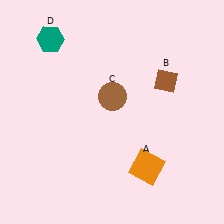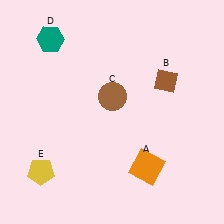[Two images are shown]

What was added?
A yellow pentagon (E) was added in Image 2.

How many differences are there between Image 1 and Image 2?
There is 1 difference between the two images.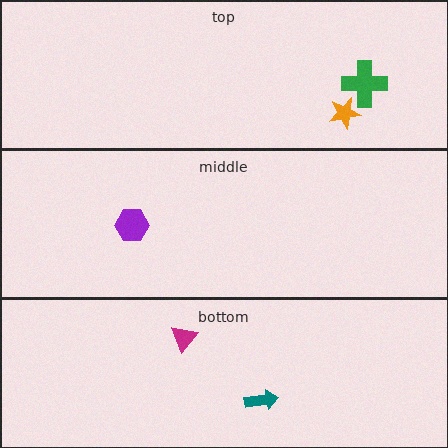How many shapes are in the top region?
2.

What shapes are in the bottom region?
The teal arrow, the magenta triangle.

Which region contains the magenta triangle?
The bottom region.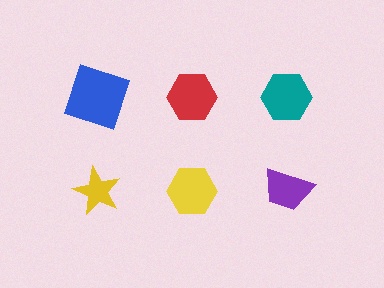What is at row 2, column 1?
A yellow star.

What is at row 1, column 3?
A teal hexagon.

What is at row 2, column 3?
A purple trapezoid.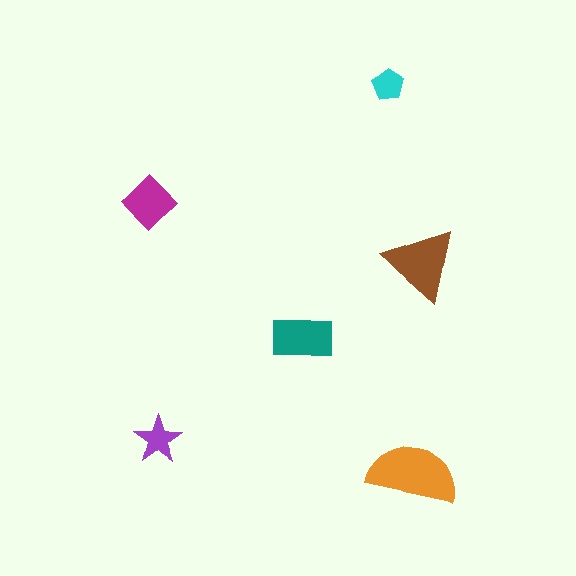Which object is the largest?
The orange semicircle.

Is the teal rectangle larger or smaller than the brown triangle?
Smaller.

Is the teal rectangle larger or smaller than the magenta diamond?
Larger.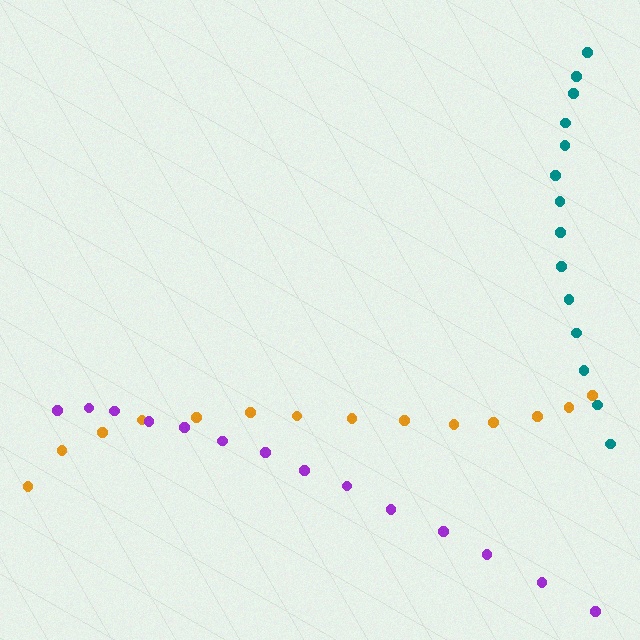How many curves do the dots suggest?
There are 3 distinct paths.